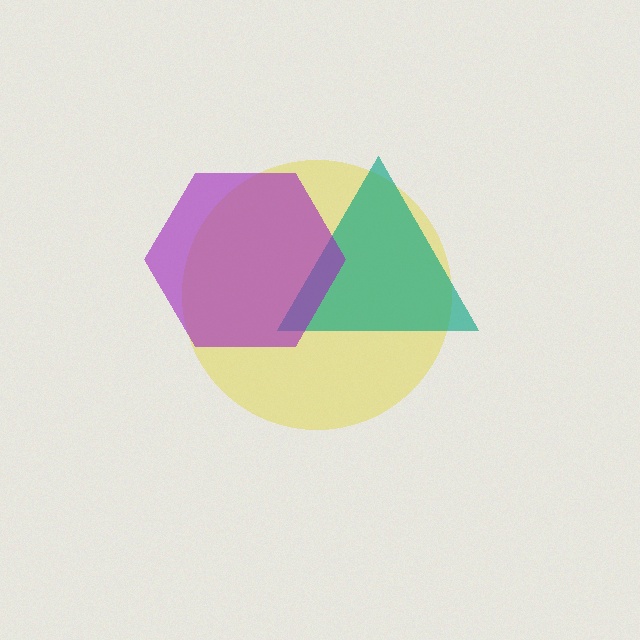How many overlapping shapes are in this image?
There are 3 overlapping shapes in the image.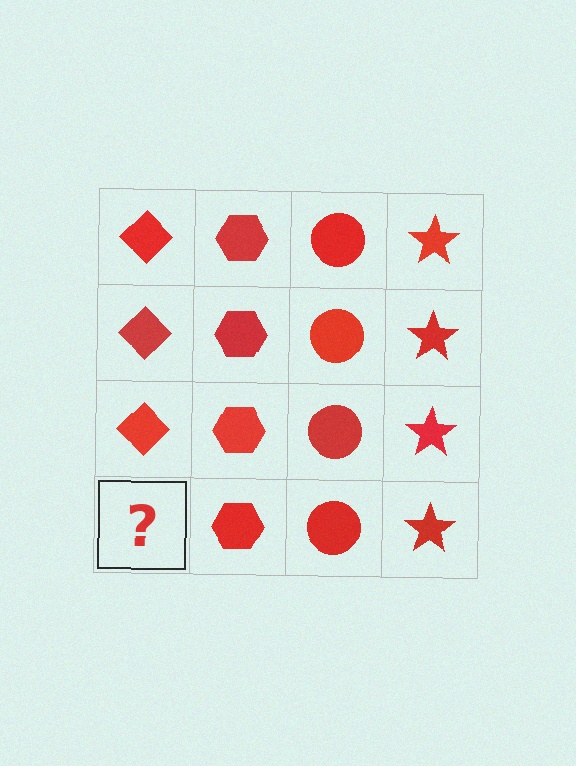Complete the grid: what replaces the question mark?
The question mark should be replaced with a red diamond.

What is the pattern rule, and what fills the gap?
The rule is that each column has a consistent shape. The gap should be filled with a red diamond.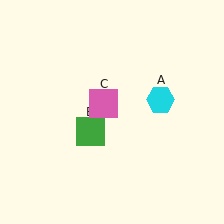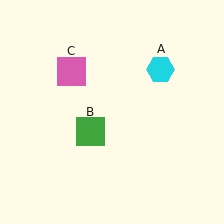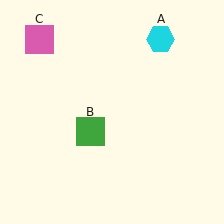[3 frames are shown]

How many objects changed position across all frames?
2 objects changed position: cyan hexagon (object A), pink square (object C).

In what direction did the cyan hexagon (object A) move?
The cyan hexagon (object A) moved up.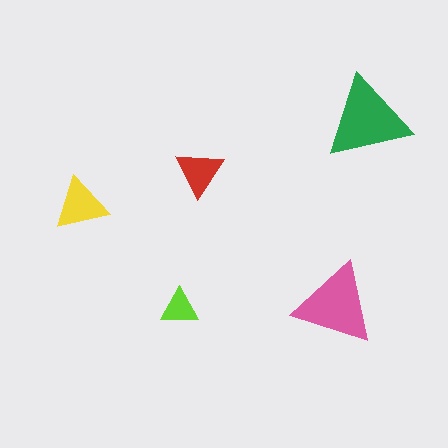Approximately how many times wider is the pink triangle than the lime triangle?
About 2 times wider.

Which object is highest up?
The green triangle is topmost.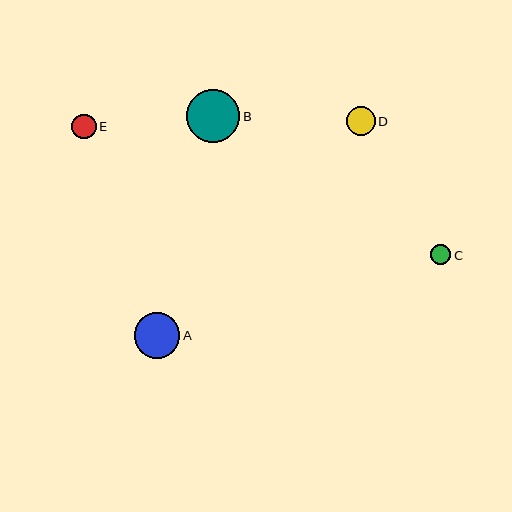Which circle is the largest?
Circle B is the largest with a size of approximately 53 pixels.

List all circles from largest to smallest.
From largest to smallest: B, A, D, E, C.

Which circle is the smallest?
Circle C is the smallest with a size of approximately 20 pixels.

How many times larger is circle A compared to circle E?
Circle A is approximately 1.8 times the size of circle E.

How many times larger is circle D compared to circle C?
Circle D is approximately 1.4 times the size of circle C.